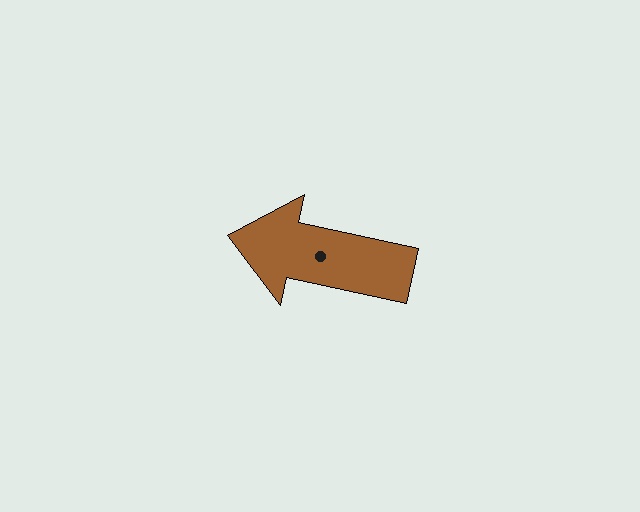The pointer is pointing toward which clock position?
Roughly 9 o'clock.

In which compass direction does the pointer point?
West.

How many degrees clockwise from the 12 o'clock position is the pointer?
Approximately 282 degrees.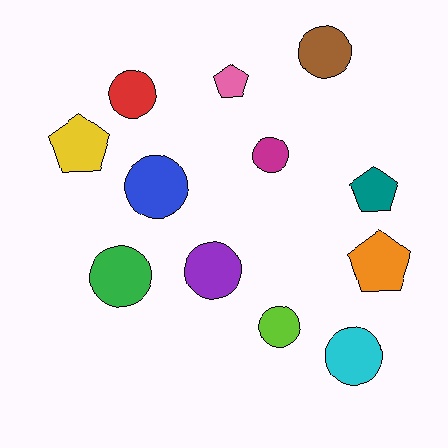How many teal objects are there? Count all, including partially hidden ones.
There is 1 teal object.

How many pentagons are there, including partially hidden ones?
There are 4 pentagons.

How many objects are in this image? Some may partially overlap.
There are 12 objects.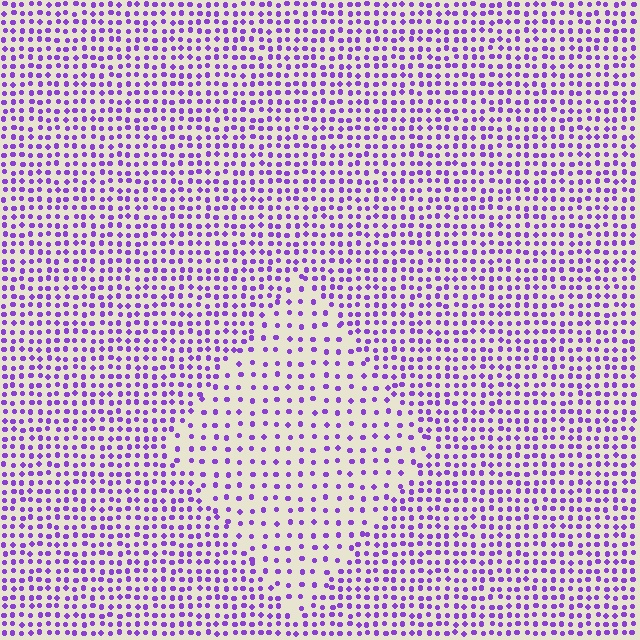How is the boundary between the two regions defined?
The boundary is defined by a change in element density (approximately 1.9x ratio). All elements are the same color, size, and shape.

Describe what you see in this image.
The image contains small purple elements arranged at two different densities. A diamond-shaped region is visible where the elements are less densely packed than the surrounding area.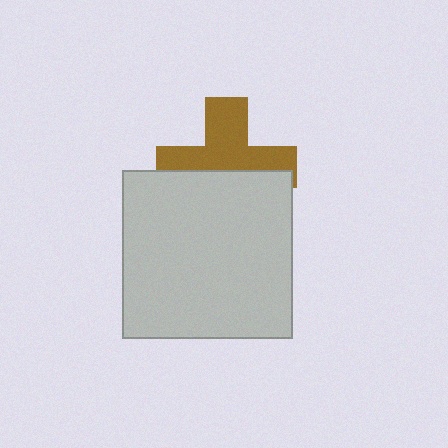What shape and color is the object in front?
The object in front is a light gray rectangle.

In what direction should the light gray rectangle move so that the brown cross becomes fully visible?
The light gray rectangle should move down. That is the shortest direction to clear the overlap and leave the brown cross fully visible.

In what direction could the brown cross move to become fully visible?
The brown cross could move up. That would shift it out from behind the light gray rectangle entirely.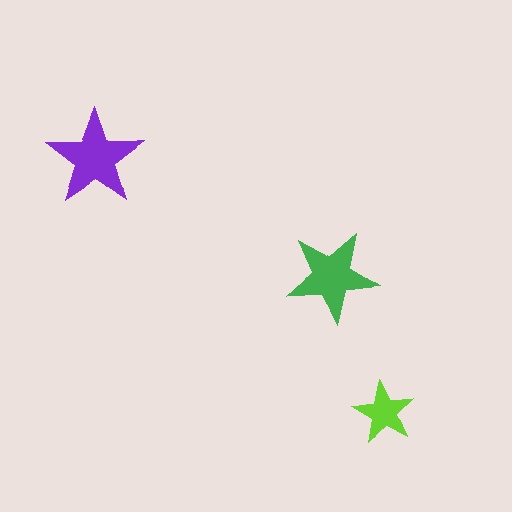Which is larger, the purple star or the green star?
The purple one.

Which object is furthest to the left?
The purple star is leftmost.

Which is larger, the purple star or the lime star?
The purple one.